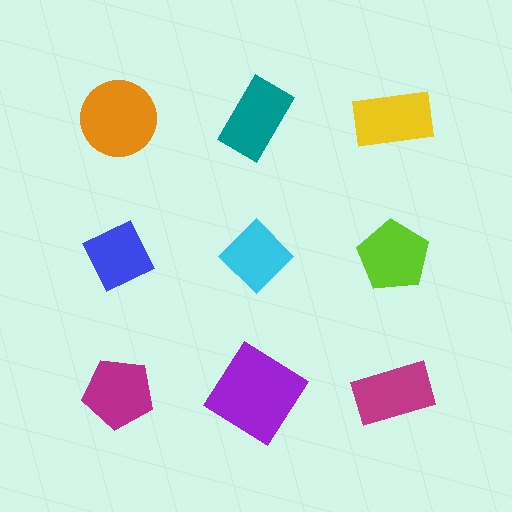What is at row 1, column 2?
A teal rectangle.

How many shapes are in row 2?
3 shapes.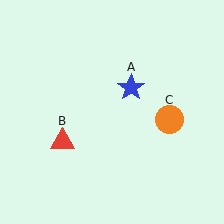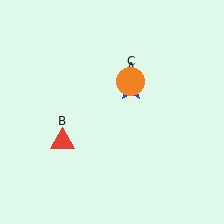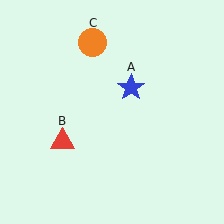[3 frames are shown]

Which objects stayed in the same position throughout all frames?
Blue star (object A) and red triangle (object B) remained stationary.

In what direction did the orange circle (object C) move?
The orange circle (object C) moved up and to the left.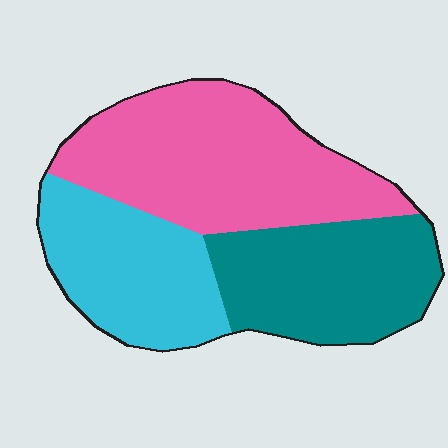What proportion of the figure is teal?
Teal takes up between a quarter and a half of the figure.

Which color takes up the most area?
Pink, at roughly 45%.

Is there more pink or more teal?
Pink.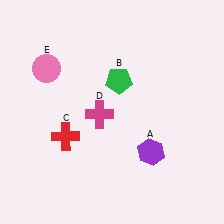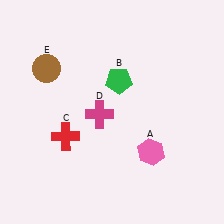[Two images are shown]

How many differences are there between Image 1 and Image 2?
There are 2 differences between the two images.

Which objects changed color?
A changed from purple to pink. E changed from pink to brown.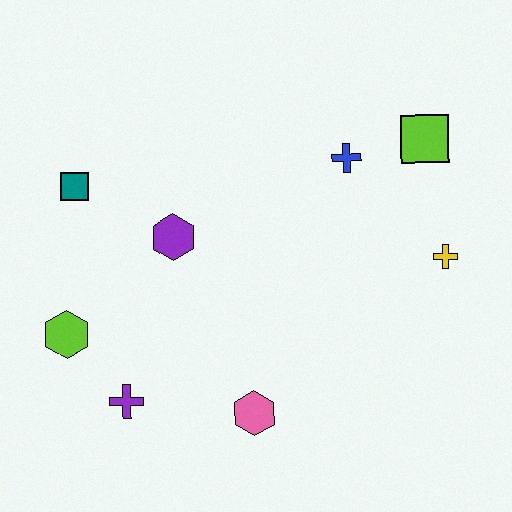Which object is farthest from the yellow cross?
The lime hexagon is farthest from the yellow cross.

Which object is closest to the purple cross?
The lime hexagon is closest to the purple cross.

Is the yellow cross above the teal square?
No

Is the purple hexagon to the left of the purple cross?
No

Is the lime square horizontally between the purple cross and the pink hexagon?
No